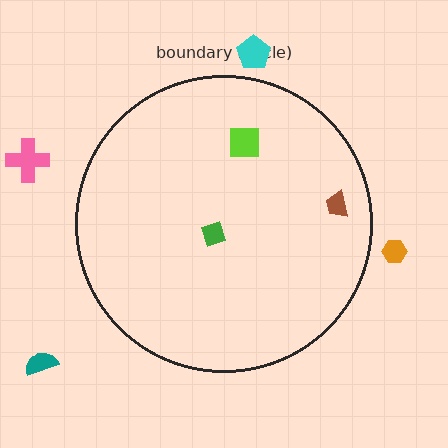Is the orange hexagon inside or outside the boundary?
Outside.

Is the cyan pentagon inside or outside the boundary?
Outside.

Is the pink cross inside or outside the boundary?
Outside.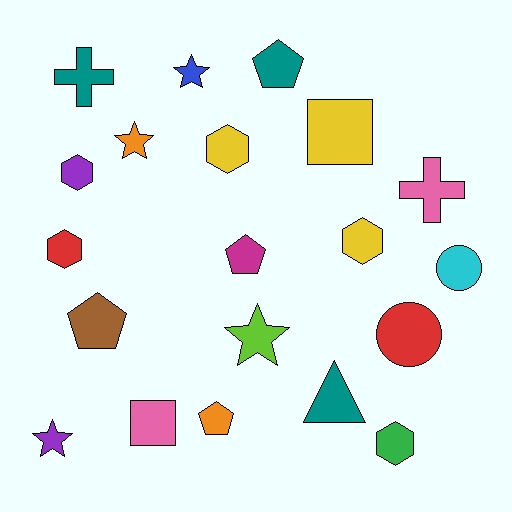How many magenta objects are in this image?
There is 1 magenta object.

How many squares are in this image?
There are 2 squares.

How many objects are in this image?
There are 20 objects.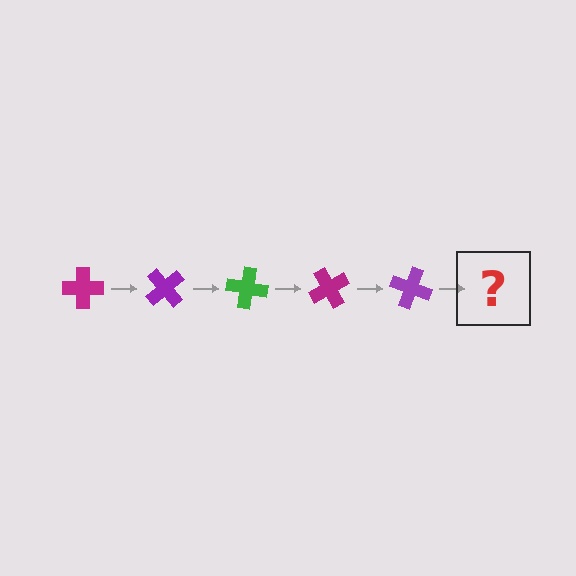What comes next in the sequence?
The next element should be a green cross, rotated 250 degrees from the start.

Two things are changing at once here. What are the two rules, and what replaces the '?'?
The two rules are that it rotates 50 degrees each step and the color cycles through magenta, purple, and green. The '?' should be a green cross, rotated 250 degrees from the start.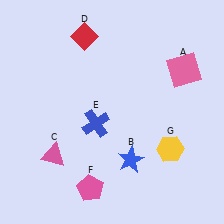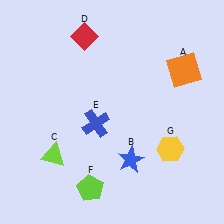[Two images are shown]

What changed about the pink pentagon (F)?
In Image 1, F is pink. In Image 2, it changed to lime.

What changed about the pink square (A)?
In Image 1, A is pink. In Image 2, it changed to orange.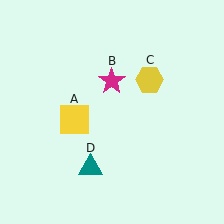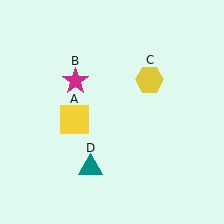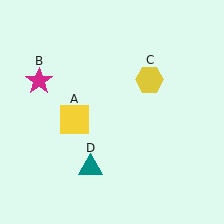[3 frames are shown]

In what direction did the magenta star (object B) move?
The magenta star (object B) moved left.